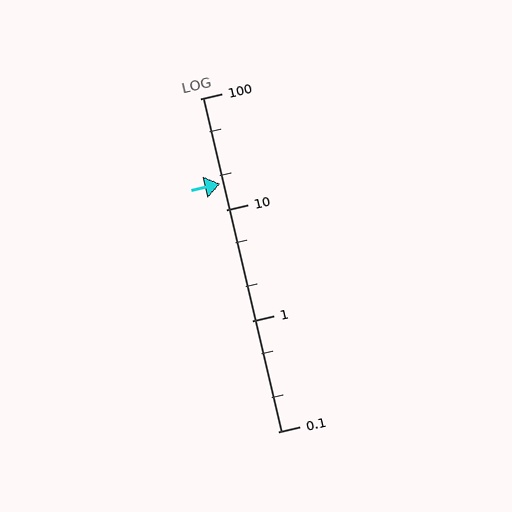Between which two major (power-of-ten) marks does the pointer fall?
The pointer is between 10 and 100.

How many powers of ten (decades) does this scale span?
The scale spans 3 decades, from 0.1 to 100.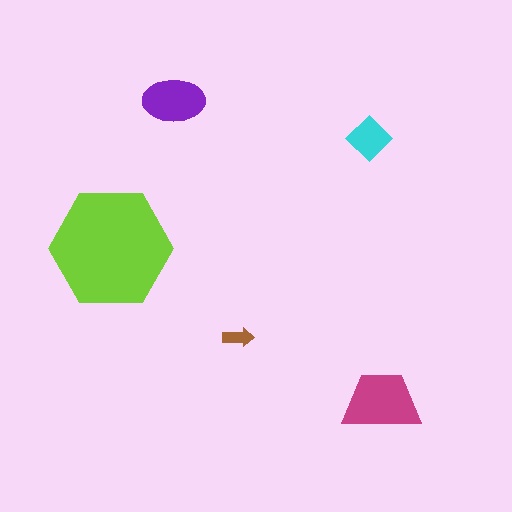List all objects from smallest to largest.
The brown arrow, the cyan diamond, the purple ellipse, the magenta trapezoid, the lime hexagon.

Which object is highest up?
The purple ellipse is topmost.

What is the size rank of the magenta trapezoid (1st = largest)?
2nd.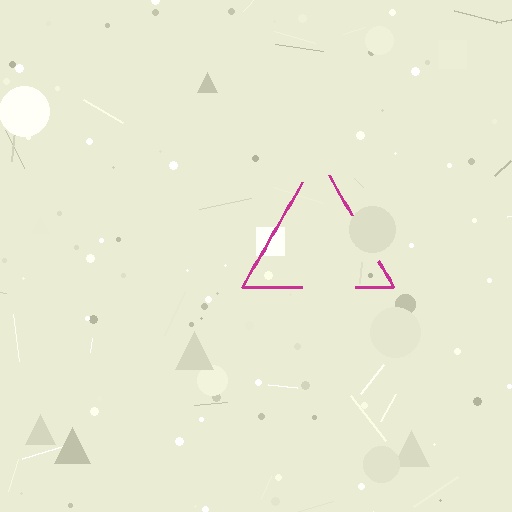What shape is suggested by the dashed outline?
The dashed outline suggests a triangle.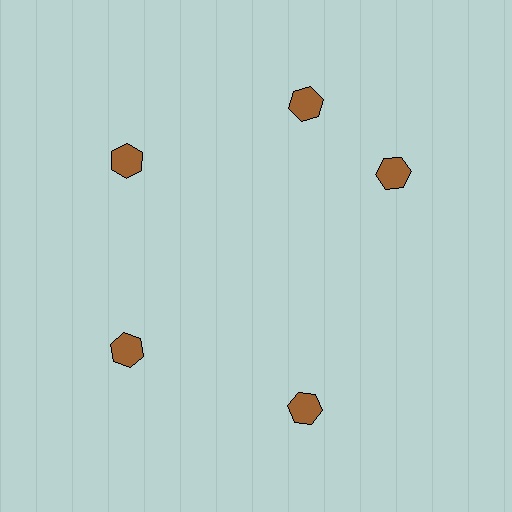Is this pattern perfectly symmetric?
No. The 5 brown hexagons are arranged in a ring, but one element near the 3 o'clock position is rotated out of alignment along the ring, breaking the 5-fold rotational symmetry.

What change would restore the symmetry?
The symmetry would be restored by rotating it back into even spacing with its neighbors so that all 5 hexagons sit at equal angles and equal distance from the center.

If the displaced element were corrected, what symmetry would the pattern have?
It would have 5-fold rotational symmetry — the pattern would map onto itself every 72 degrees.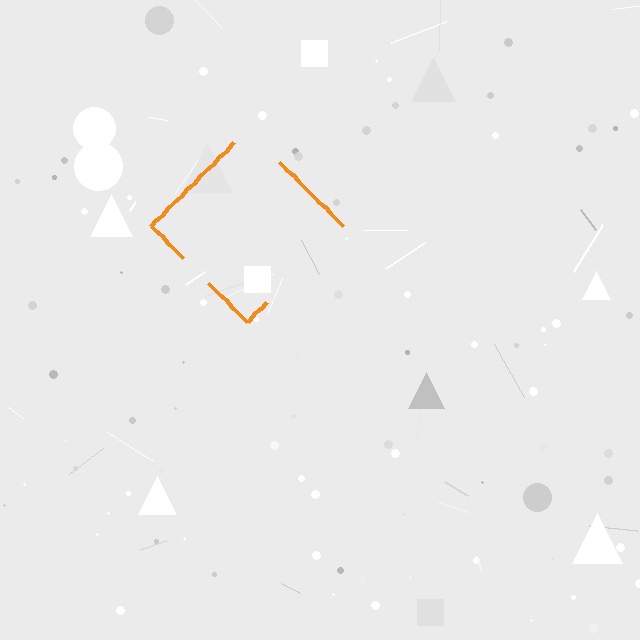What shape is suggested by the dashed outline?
The dashed outline suggests a diamond.